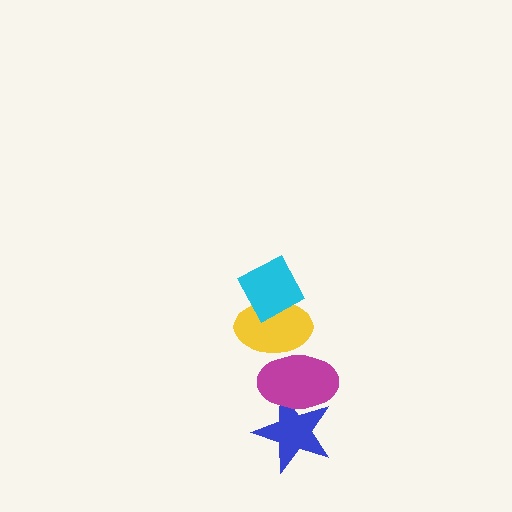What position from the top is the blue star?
The blue star is 4th from the top.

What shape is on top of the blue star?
The magenta ellipse is on top of the blue star.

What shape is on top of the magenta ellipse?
The yellow ellipse is on top of the magenta ellipse.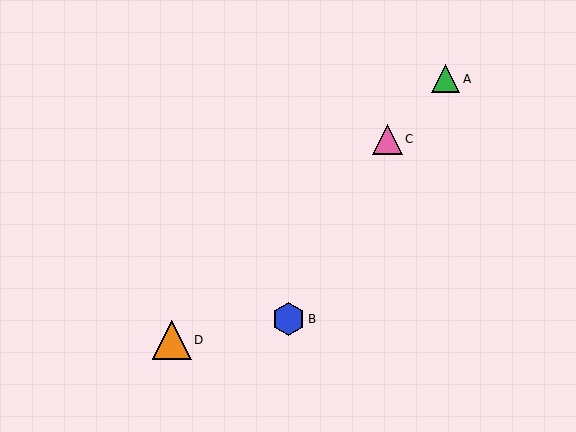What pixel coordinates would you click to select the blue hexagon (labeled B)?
Click at (288, 319) to select the blue hexagon B.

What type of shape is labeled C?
Shape C is a pink triangle.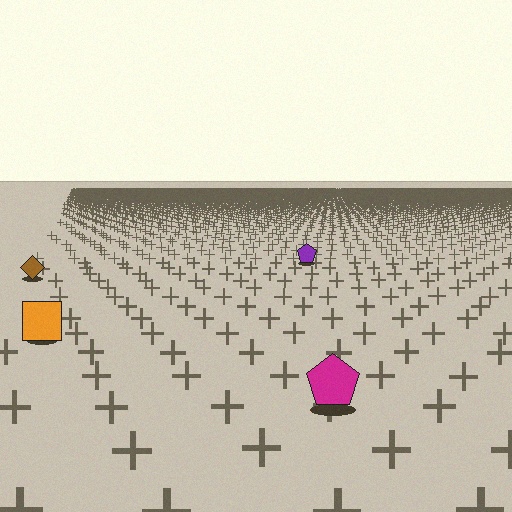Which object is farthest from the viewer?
The purple pentagon is farthest from the viewer. It appears smaller and the ground texture around it is denser.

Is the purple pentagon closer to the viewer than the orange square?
No. The orange square is closer — you can tell from the texture gradient: the ground texture is coarser near it.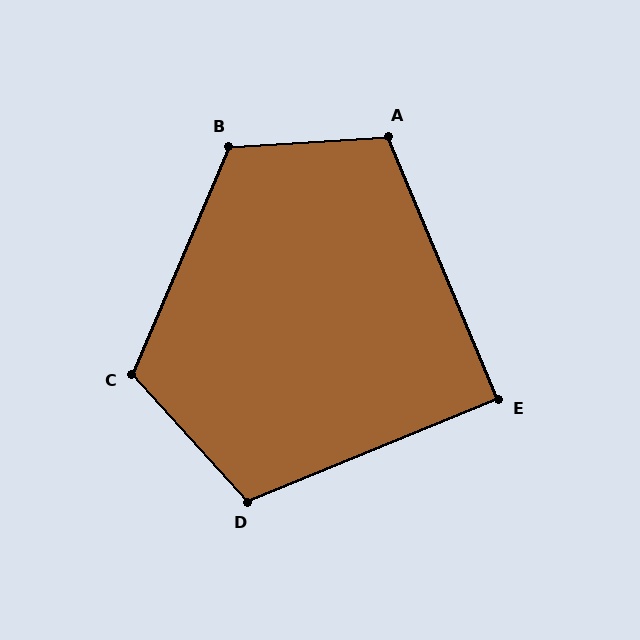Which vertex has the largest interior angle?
B, at approximately 117 degrees.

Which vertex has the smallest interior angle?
E, at approximately 89 degrees.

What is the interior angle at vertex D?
Approximately 110 degrees (obtuse).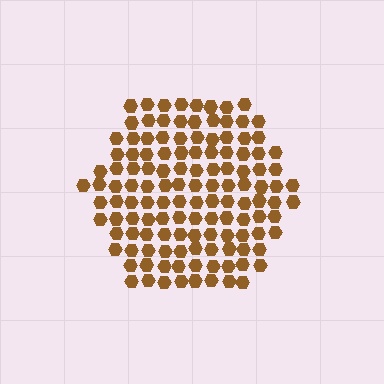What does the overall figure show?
The overall figure shows a hexagon.